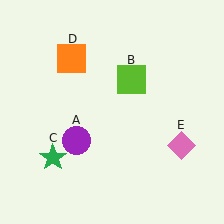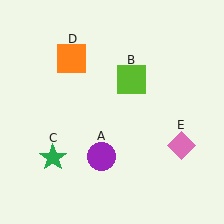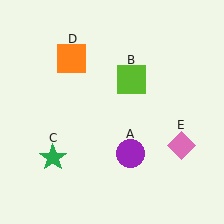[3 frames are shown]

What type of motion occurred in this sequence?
The purple circle (object A) rotated counterclockwise around the center of the scene.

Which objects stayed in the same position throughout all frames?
Lime square (object B) and green star (object C) and orange square (object D) and pink diamond (object E) remained stationary.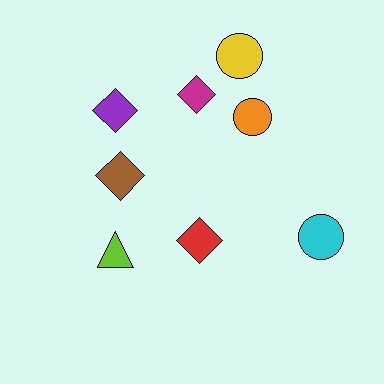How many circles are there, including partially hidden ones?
There are 3 circles.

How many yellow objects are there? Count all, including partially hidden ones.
There is 1 yellow object.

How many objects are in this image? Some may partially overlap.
There are 8 objects.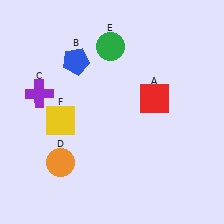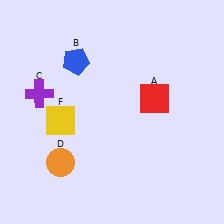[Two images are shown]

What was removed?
The green circle (E) was removed in Image 2.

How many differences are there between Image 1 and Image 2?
There is 1 difference between the two images.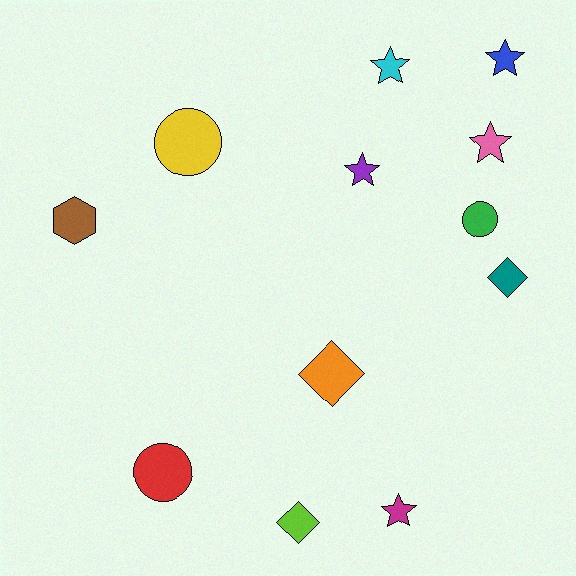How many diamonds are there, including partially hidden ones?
There are 3 diamonds.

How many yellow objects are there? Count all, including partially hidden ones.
There is 1 yellow object.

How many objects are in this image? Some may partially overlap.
There are 12 objects.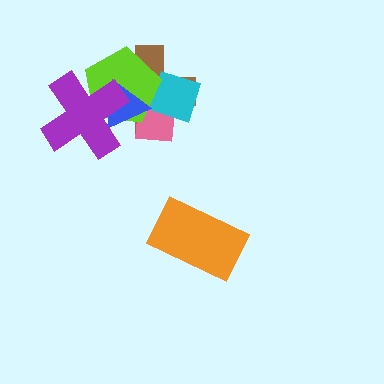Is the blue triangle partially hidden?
Yes, it is partially covered by another shape.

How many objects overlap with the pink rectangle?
4 objects overlap with the pink rectangle.